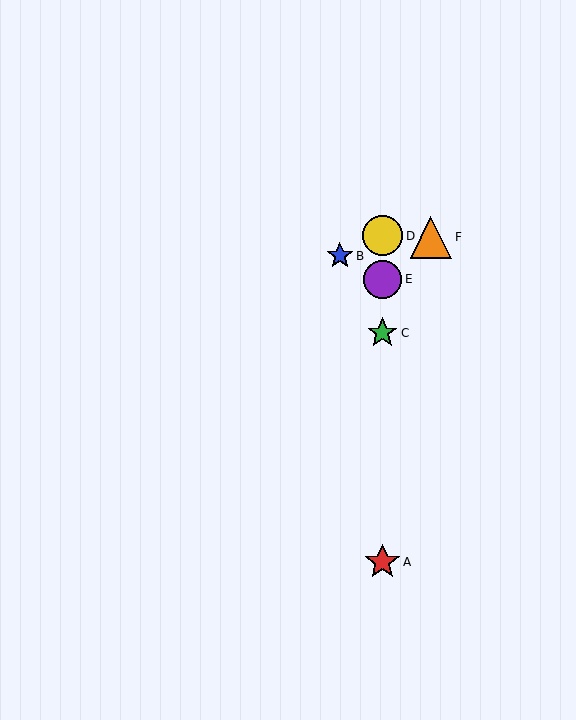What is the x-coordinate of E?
Object E is at x≈382.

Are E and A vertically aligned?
Yes, both are at x≈382.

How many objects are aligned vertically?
4 objects (A, C, D, E) are aligned vertically.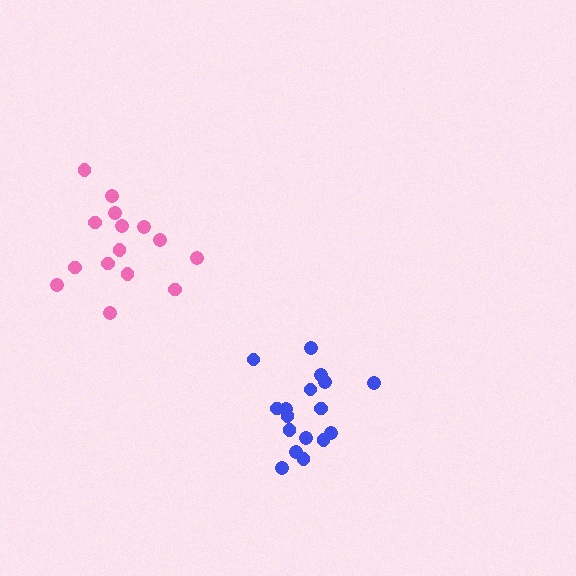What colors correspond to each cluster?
The clusters are colored: blue, pink.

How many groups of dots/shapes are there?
There are 2 groups.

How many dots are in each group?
Group 1: 17 dots, Group 2: 15 dots (32 total).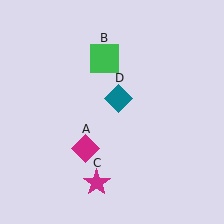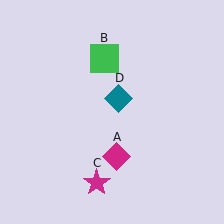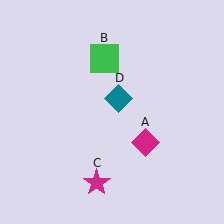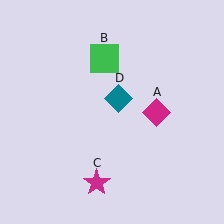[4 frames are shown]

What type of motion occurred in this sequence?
The magenta diamond (object A) rotated counterclockwise around the center of the scene.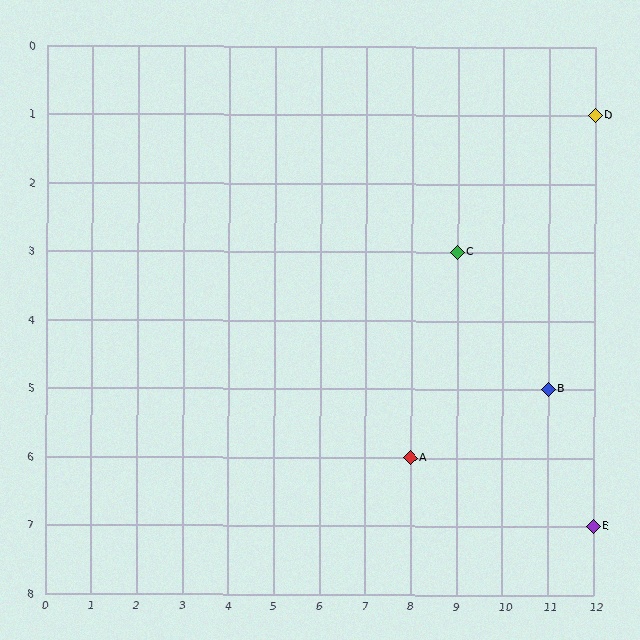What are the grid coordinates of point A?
Point A is at grid coordinates (8, 6).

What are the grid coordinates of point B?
Point B is at grid coordinates (11, 5).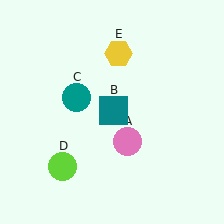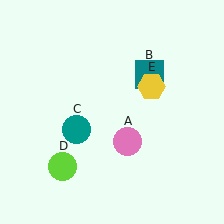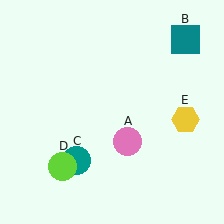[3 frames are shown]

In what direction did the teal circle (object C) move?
The teal circle (object C) moved down.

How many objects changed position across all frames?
3 objects changed position: teal square (object B), teal circle (object C), yellow hexagon (object E).